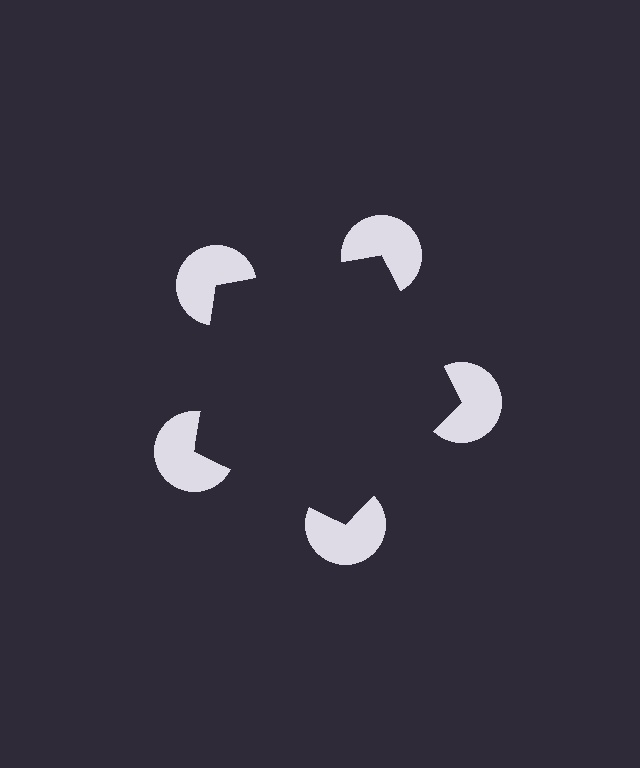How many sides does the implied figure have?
5 sides.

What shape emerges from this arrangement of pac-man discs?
An illusory pentagon — its edges are inferred from the aligned wedge cuts in the pac-man discs, not physically drawn.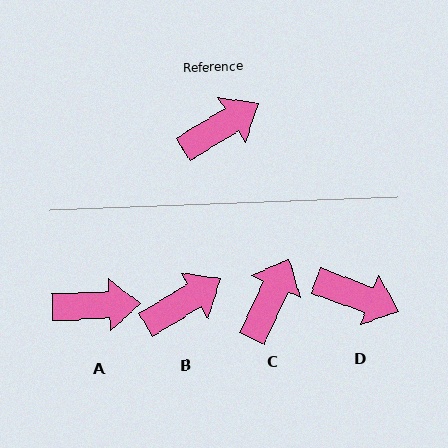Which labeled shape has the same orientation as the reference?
B.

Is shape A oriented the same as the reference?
No, it is off by about 29 degrees.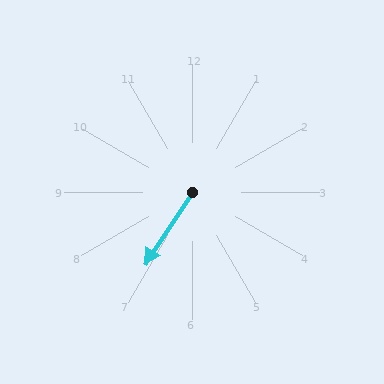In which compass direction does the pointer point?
Southwest.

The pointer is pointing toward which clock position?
Roughly 7 o'clock.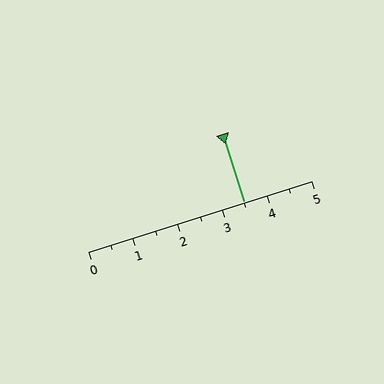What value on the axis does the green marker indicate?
The marker indicates approximately 3.5.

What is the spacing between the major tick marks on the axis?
The major ticks are spaced 1 apart.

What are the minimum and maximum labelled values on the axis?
The axis runs from 0 to 5.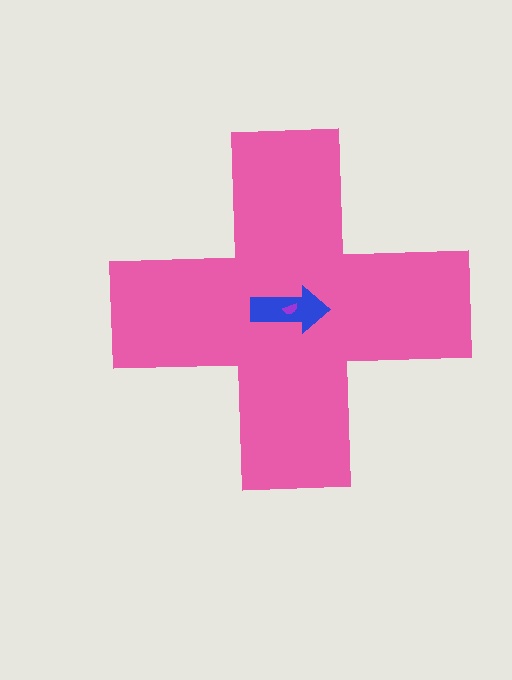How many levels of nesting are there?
3.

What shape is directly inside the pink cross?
The blue arrow.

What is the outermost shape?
The pink cross.